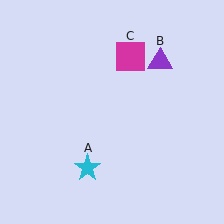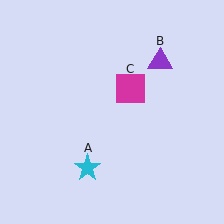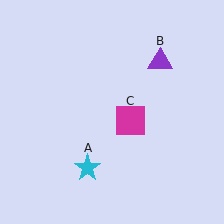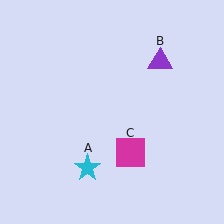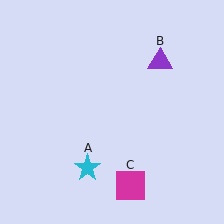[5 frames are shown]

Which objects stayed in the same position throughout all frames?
Cyan star (object A) and purple triangle (object B) remained stationary.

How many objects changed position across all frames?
1 object changed position: magenta square (object C).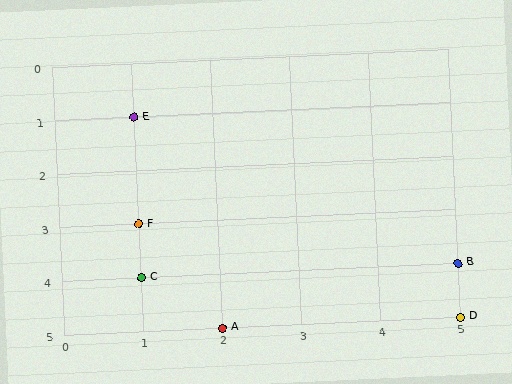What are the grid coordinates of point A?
Point A is at grid coordinates (2, 5).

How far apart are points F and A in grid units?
Points F and A are 1 column and 2 rows apart (about 2.2 grid units diagonally).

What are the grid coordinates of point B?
Point B is at grid coordinates (5, 4).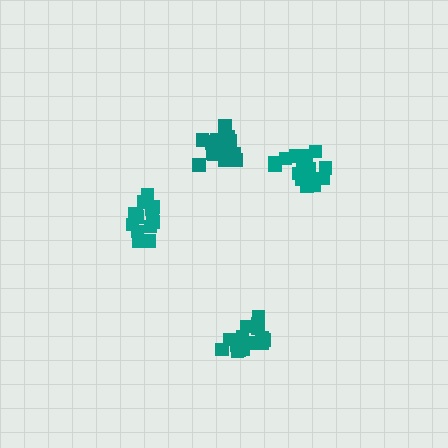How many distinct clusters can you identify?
There are 4 distinct clusters.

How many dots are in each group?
Group 1: 19 dots, Group 2: 16 dots, Group 3: 13 dots, Group 4: 17 dots (65 total).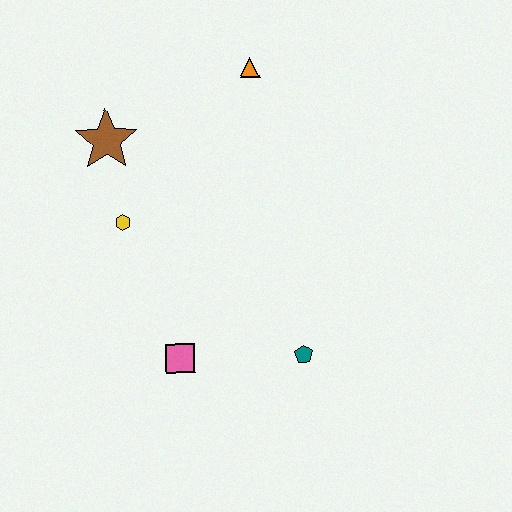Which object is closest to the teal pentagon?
The pink square is closest to the teal pentagon.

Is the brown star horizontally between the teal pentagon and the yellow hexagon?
No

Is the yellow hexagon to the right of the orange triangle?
No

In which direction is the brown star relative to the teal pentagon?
The brown star is above the teal pentagon.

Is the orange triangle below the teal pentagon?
No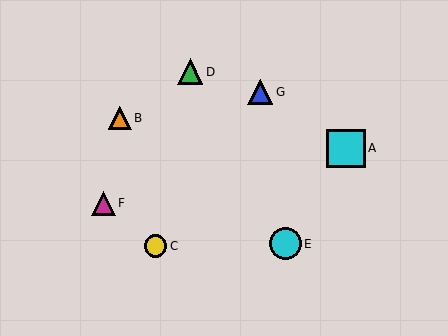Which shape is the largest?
The cyan square (labeled A) is the largest.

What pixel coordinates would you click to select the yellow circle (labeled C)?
Click at (156, 246) to select the yellow circle C.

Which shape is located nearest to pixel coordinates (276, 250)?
The cyan circle (labeled E) at (286, 244) is nearest to that location.